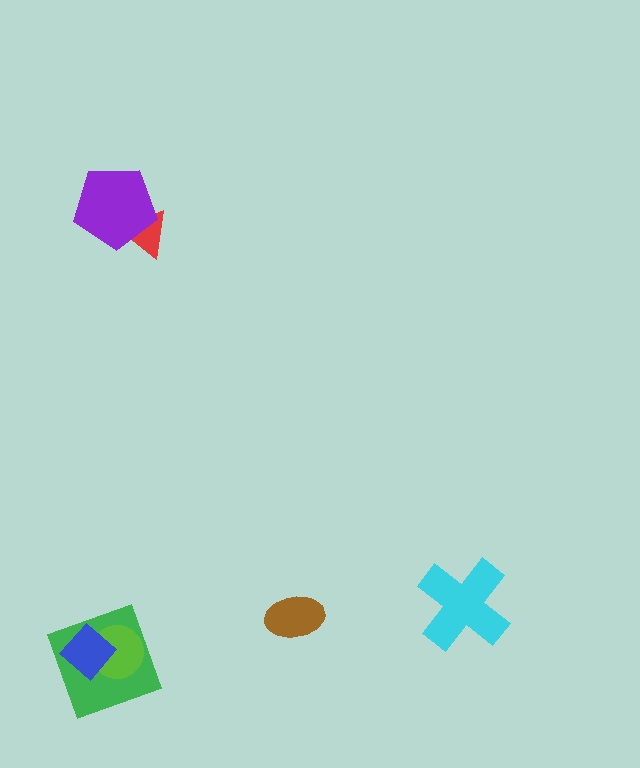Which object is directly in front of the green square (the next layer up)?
The lime circle is directly in front of the green square.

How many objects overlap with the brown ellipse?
0 objects overlap with the brown ellipse.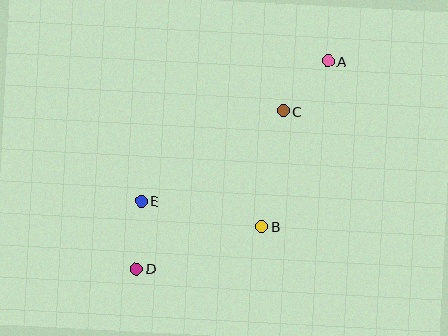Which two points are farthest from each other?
Points A and D are farthest from each other.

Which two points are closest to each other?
Points A and C are closest to each other.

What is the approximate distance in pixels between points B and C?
The distance between B and C is approximately 117 pixels.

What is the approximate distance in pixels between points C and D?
The distance between C and D is approximately 216 pixels.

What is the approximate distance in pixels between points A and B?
The distance between A and B is approximately 178 pixels.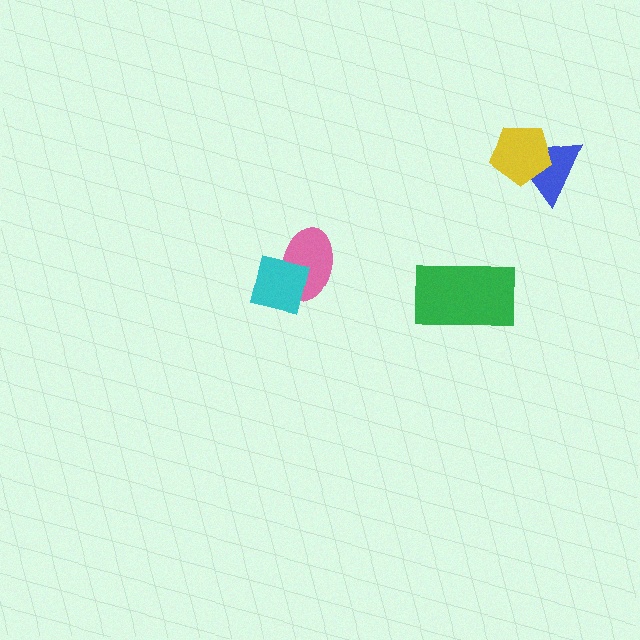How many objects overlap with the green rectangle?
0 objects overlap with the green rectangle.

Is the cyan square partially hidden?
No, no other shape covers it.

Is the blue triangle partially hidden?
Yes, it is partially covered by another shape.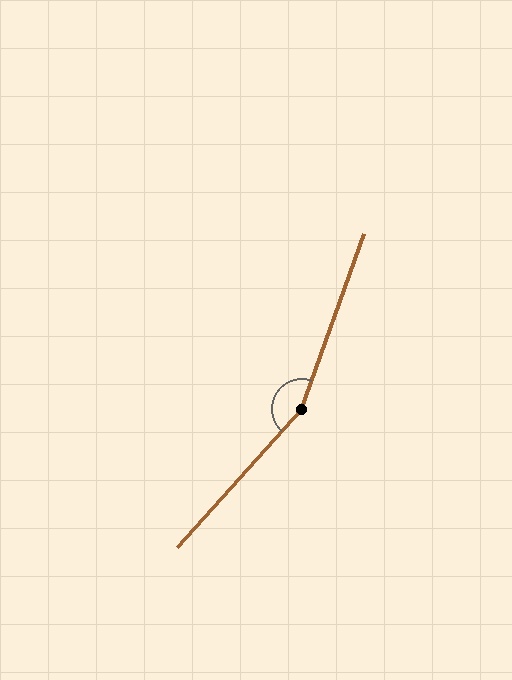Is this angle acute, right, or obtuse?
It is obtuse.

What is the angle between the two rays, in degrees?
Approximately 158 degrees.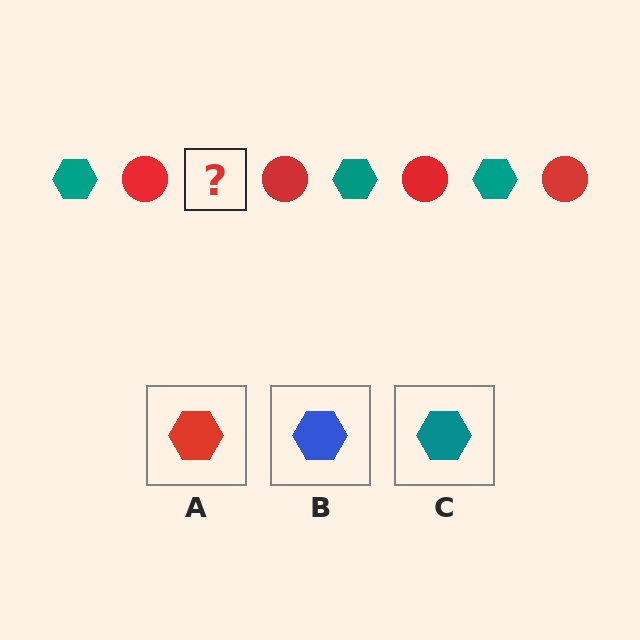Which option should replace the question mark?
Option C.